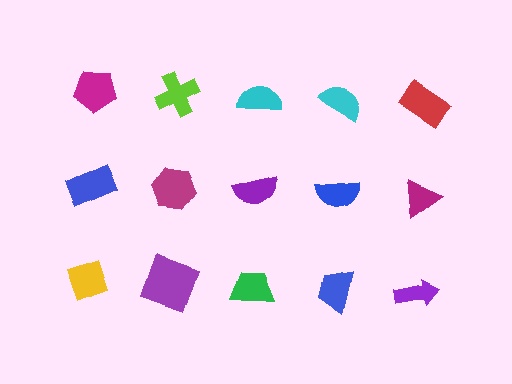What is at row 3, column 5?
A purple arrow.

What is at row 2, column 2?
A magenta hexagon.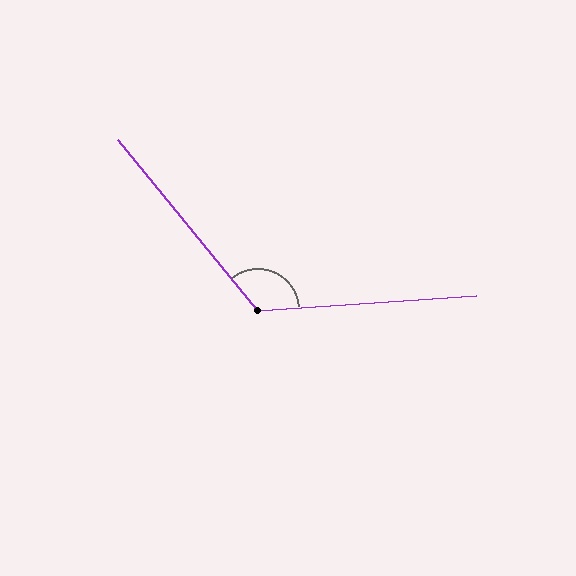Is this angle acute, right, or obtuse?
It is obtuse.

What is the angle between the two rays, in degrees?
Approximately 126 degrees.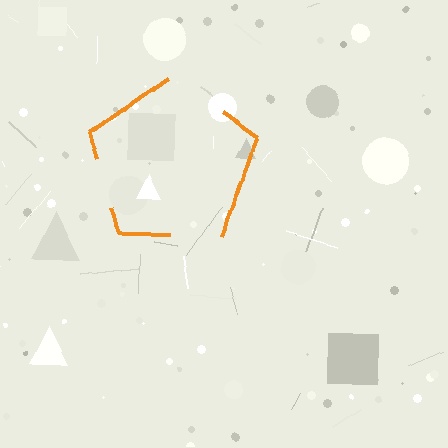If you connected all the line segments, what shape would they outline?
They would outline a pentagon.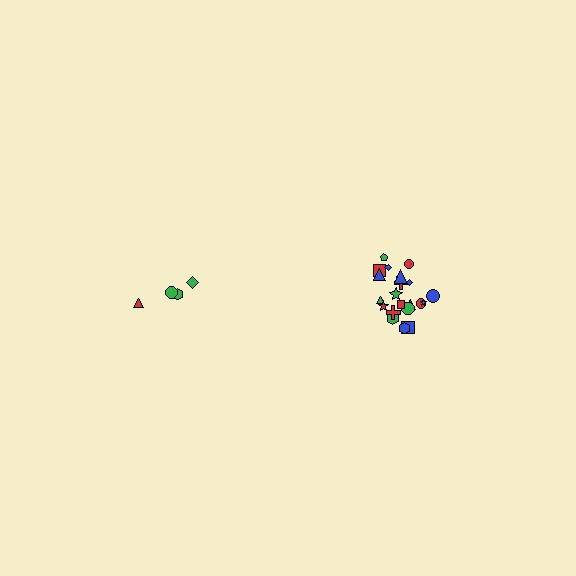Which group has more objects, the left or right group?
The right group.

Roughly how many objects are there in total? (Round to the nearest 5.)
Roughly 25 objects in total.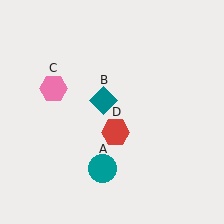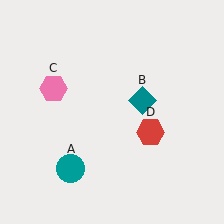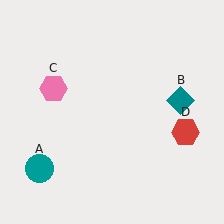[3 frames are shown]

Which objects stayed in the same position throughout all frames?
Pink hexagon (object C) remained stationary.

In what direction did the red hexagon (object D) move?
The red hexagon (object D) moved right.